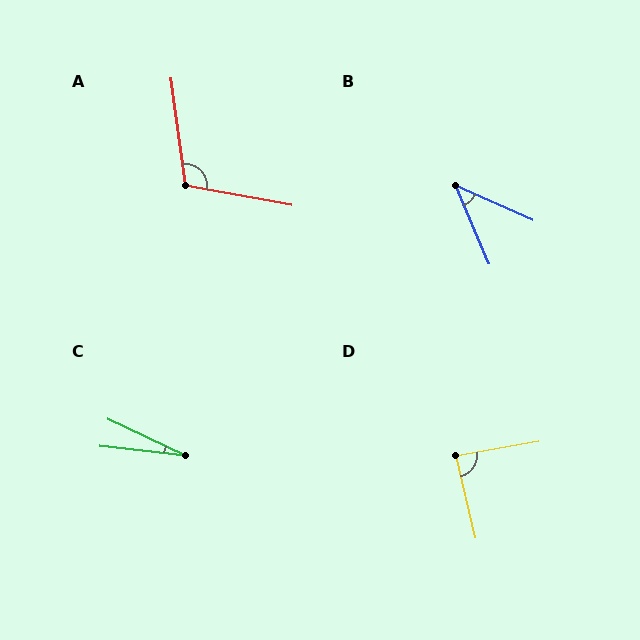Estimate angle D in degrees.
Approximately 87 degrees.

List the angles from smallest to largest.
C (19°), B (43°), D (87°), A (108°).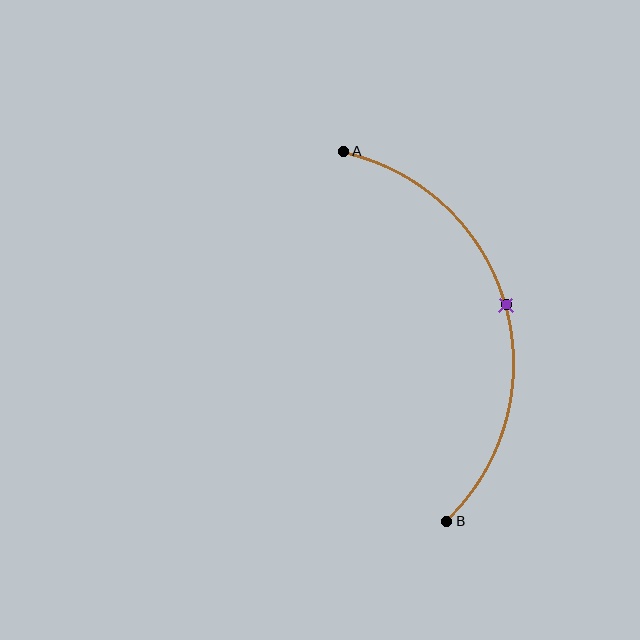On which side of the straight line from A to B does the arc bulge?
The arc bulges to the right of the straight line connecting A and B.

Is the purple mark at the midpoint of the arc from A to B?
Yes. The purple mark lies on the arc at equal arc-length from both A and B — it is the arc midpoint.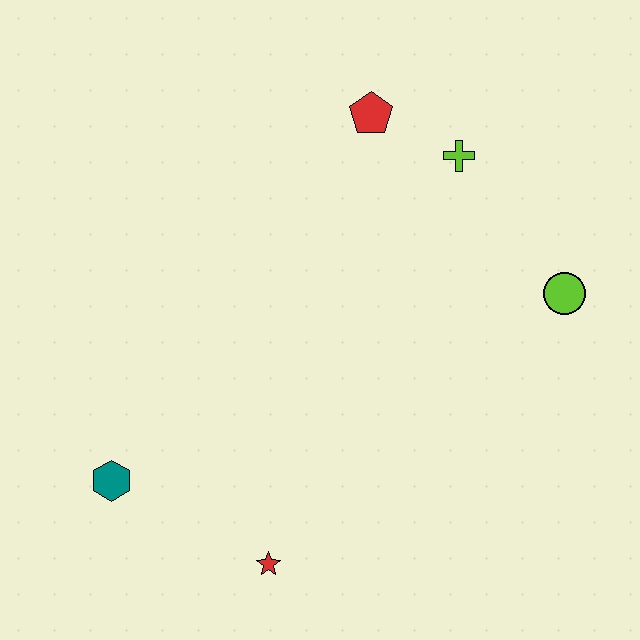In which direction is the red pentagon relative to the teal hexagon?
The red pentagon is above the teal hexagon.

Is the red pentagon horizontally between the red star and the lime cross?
Yes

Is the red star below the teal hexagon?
Yes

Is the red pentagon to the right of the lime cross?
No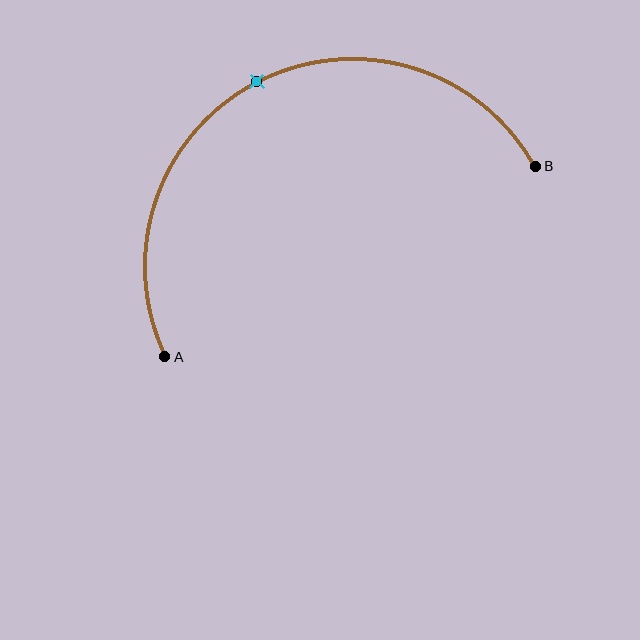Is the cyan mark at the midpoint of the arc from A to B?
Yes. The cyan mark lies on the arc at equal arc-length from both A and B — it is the arc midpoint.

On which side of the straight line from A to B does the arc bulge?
The arc bulges above the straight line connecting A and B.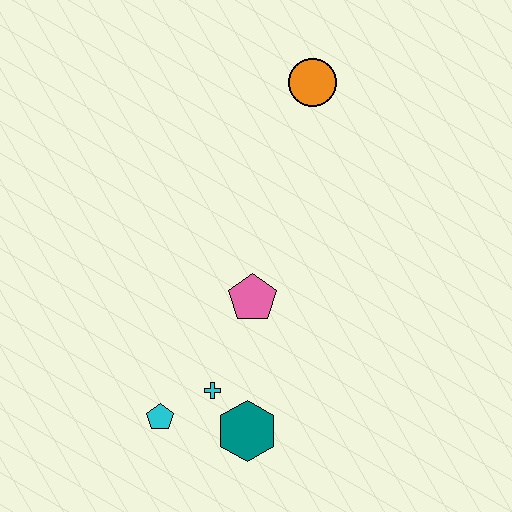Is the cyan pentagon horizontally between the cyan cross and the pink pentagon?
No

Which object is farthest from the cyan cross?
The orange circle is farthest from the cyan cross.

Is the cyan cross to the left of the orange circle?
Yes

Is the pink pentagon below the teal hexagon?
No